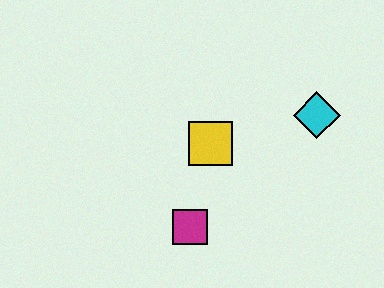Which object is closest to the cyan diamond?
The yellow square is closest to the cyan diamond.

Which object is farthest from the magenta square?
The cyan diamond is farthest from the magenta square.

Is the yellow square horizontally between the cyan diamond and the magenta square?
Yes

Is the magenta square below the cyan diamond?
Yes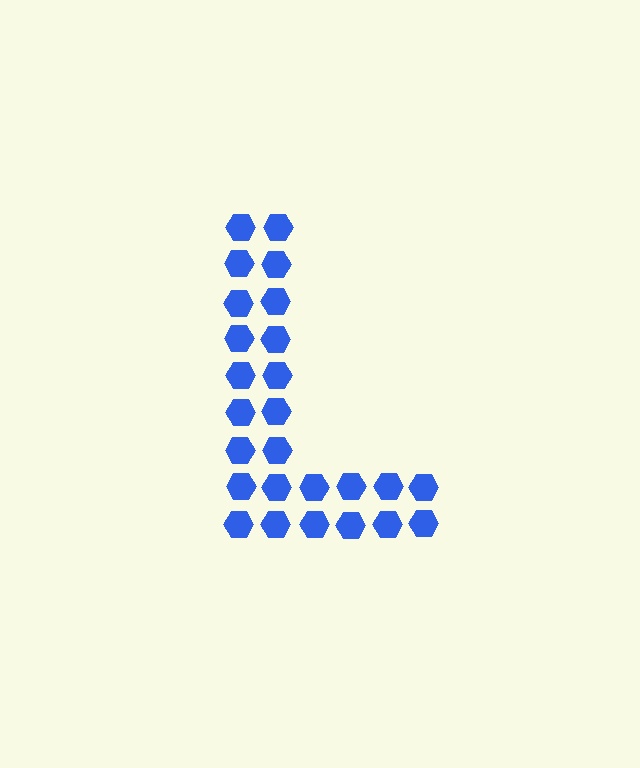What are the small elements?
The small elements are hexagons.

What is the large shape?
The large shape is the letter L.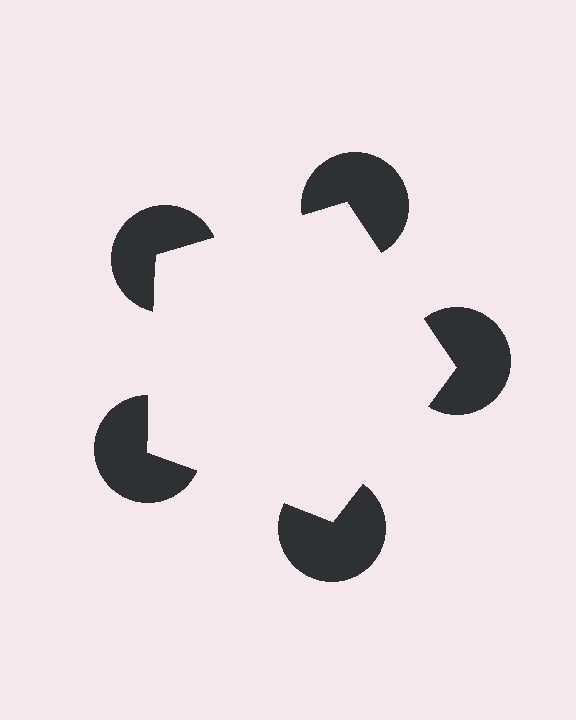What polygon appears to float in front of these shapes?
An illusory pentagon — its edges are inferred from the aligned wedge cuts in the pac-man discs, not physically drawn.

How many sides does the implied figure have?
5 sides.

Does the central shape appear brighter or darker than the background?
It typically appears slightly brighter than the background, even though no actual brightness change is drawn.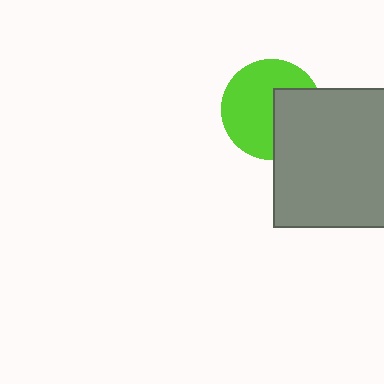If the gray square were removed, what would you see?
You would see the complete lime circle.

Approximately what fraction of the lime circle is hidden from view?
Roughly 37% of the lime circle is hidden behind the gray square.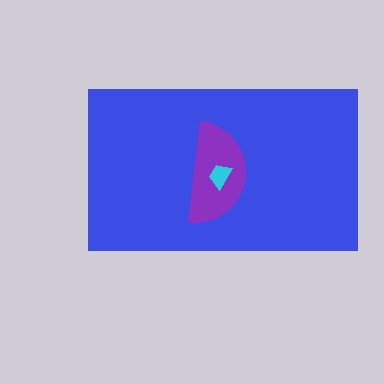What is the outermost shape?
The blue rectangle.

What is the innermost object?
The cyan trapezoid.